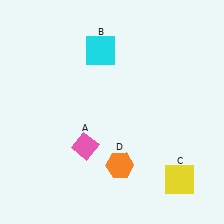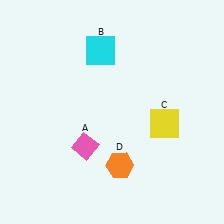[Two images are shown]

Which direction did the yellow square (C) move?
The yellow square (C) moved up.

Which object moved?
The yellow square (C) moved up.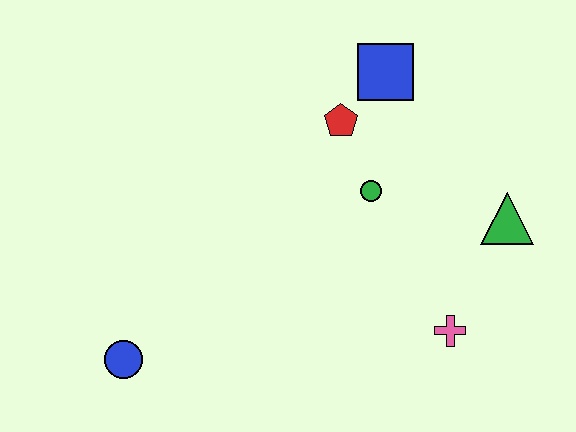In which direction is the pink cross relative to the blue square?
The pink cross is below the blue square.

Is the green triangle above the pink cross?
Yes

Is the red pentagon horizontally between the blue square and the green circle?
No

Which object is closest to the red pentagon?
The blue square is closest to the red pentagon.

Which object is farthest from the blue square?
The blue circle is farthest from the blue square.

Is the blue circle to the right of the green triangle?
No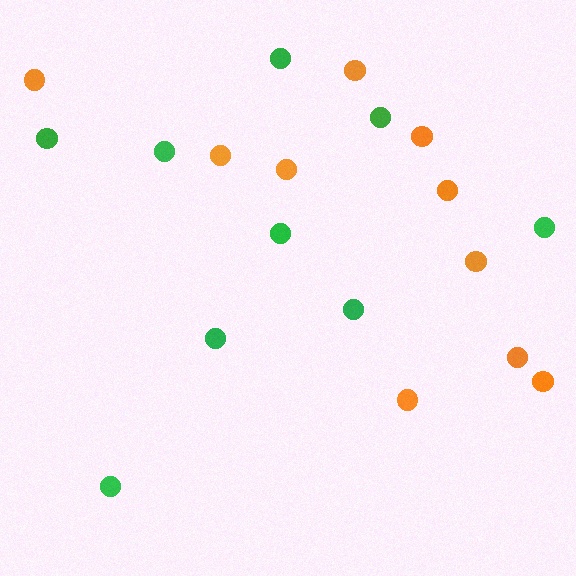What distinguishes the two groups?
There are 2 groups: one group of orange circles (10) and one group of green circles (9).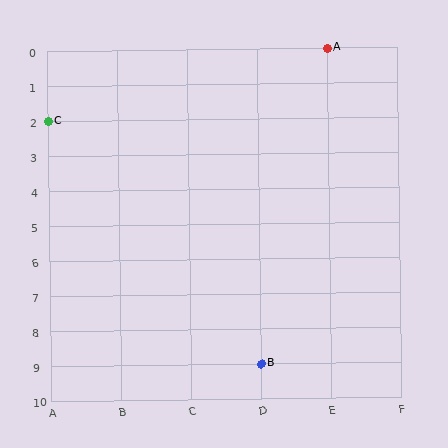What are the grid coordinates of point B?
Point B is at grid coordinates (D, 9).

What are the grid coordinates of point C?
Point C is at grid coordinates (A, 2).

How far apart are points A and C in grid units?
Points A and C are 4 columns and 2 rows apart (about 4.5 grid units diagonally).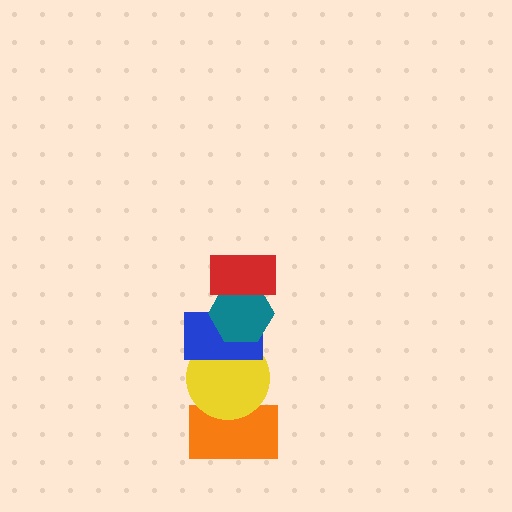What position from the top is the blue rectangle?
The blue rectangle is 3rd from the top.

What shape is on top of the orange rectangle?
The yellow circle is on top of the orange rectangle.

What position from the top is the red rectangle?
The red rectangle is 1st from the top.